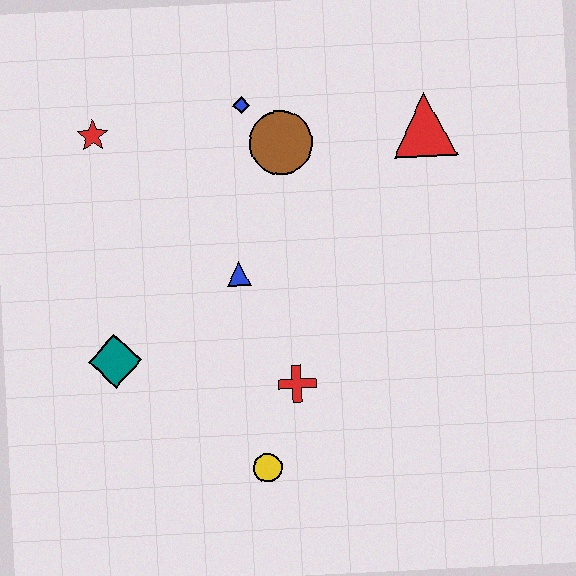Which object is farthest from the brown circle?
The yellow circle is farthest from the brown circle.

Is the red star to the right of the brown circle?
No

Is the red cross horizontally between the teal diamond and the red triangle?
Yes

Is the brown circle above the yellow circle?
Yes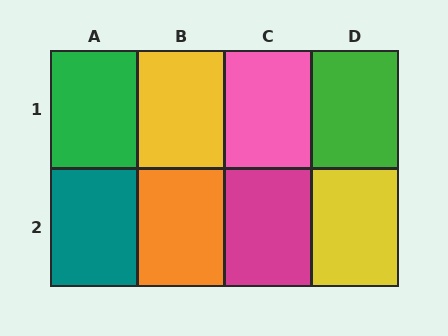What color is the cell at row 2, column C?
Magenta.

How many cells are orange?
1 cell is orange.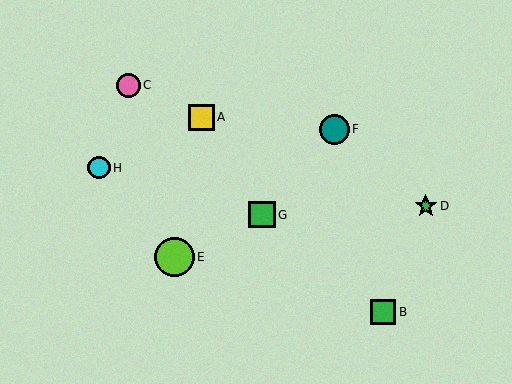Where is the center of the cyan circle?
The center of the cyan circle is at (99, 168).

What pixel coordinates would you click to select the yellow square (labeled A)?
Click at (201, 117) to select the yellow square A.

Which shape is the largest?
The lime circle (labeled E) is the largest.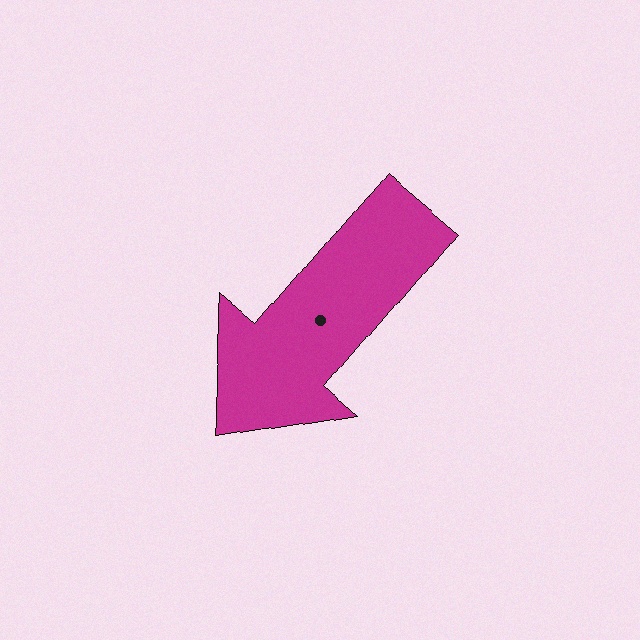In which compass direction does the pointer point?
Southwest.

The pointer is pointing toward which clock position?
Roughly 7 o'clock.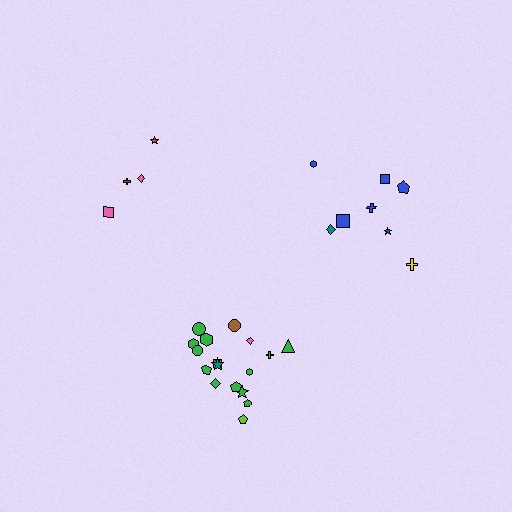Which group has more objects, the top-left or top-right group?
The top-right group.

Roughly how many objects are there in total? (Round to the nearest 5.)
Roughly 30 objects in total.